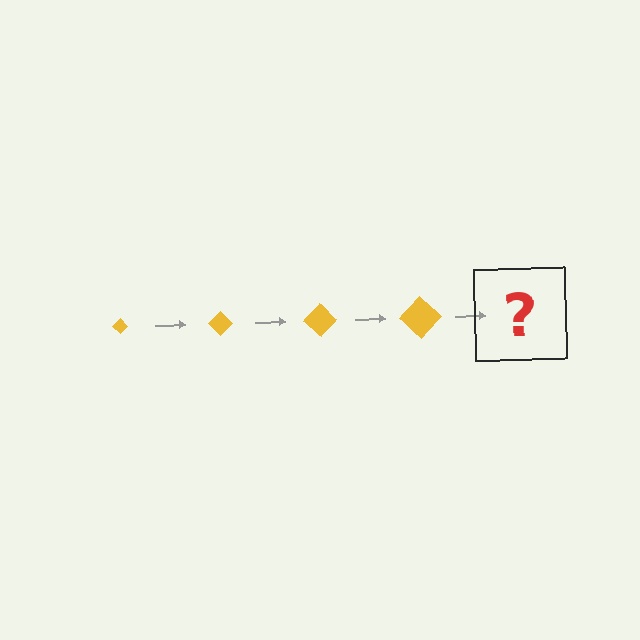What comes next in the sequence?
The next element should be a yellow diamond, larger than the previous one.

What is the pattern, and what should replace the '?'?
The pattern is that the diamond gets progressively larger each step. The '?' should be a yellow diamond, larger than the previous one.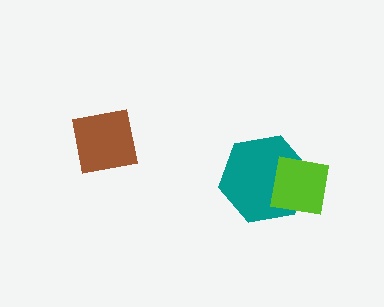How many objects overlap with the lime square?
1 object overlaps with the lime square.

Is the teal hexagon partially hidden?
Yes, it is partially covered by another shape.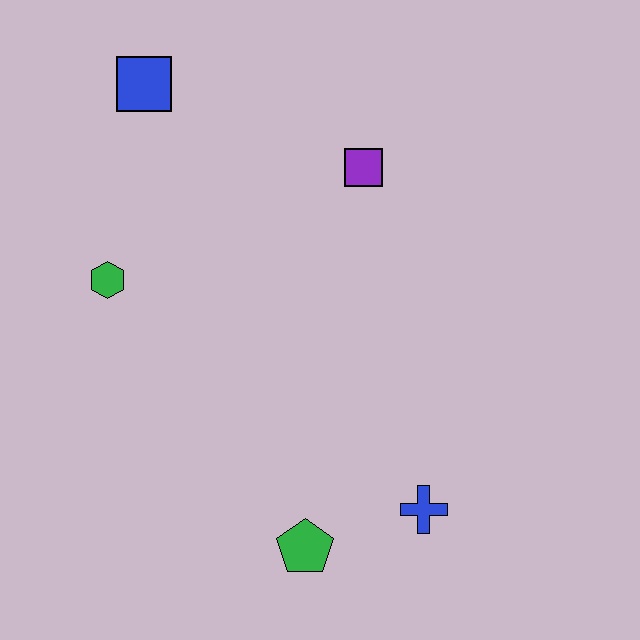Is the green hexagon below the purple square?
Yes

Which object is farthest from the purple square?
The green pentagon is farthest from the purple square.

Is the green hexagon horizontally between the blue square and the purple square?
No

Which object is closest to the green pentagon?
The blue cross is closest to the green pentagon.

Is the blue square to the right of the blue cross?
No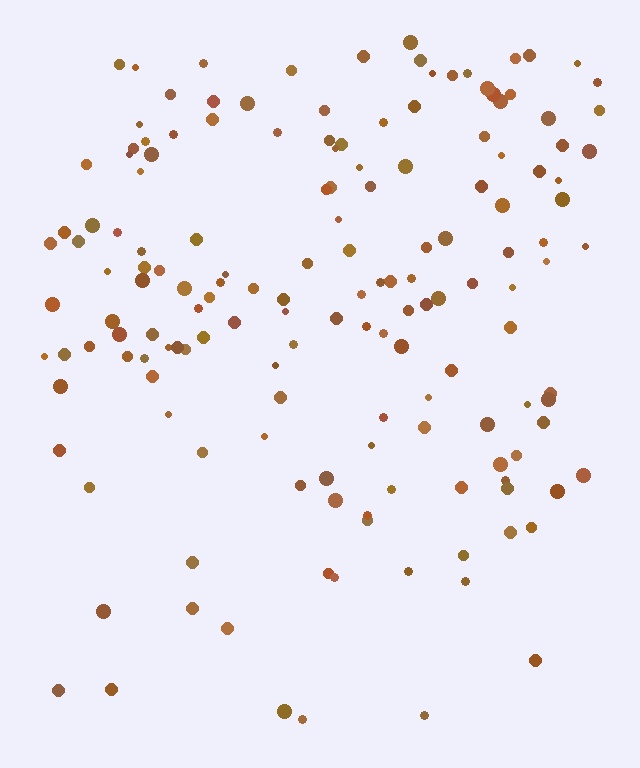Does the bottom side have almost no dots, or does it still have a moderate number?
Still a moderate number, just noticeably fewer than the top.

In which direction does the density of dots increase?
From bottom to top, with the top side densest.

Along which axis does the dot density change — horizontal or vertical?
Vertical.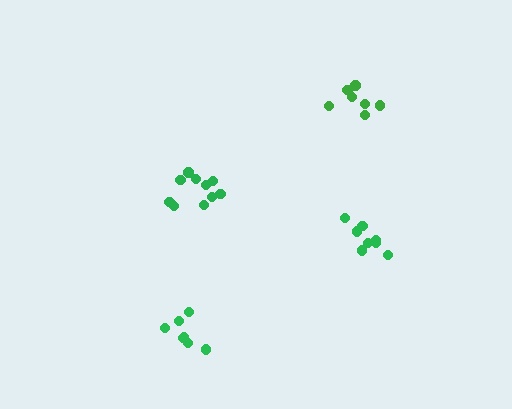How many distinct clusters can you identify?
There are 4 distinct clusters.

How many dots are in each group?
Group 1: 7 dots, Group 2: 7 dots, Group 3: 10 dots, Group 4: 8 dots (32 total).